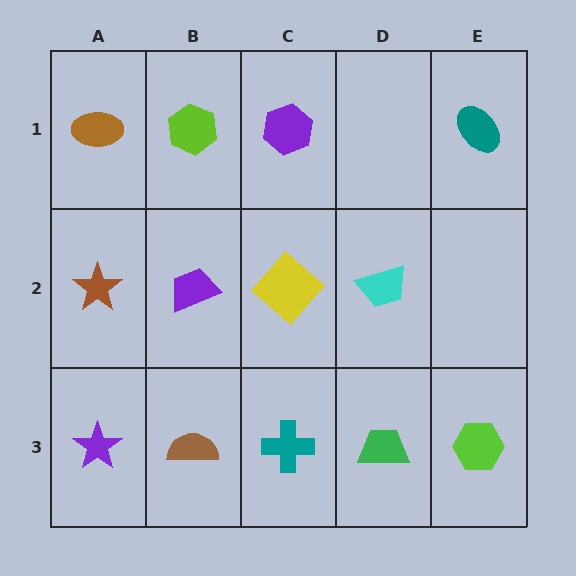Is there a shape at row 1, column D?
No, that cell is empty.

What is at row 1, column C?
A purple hexagon.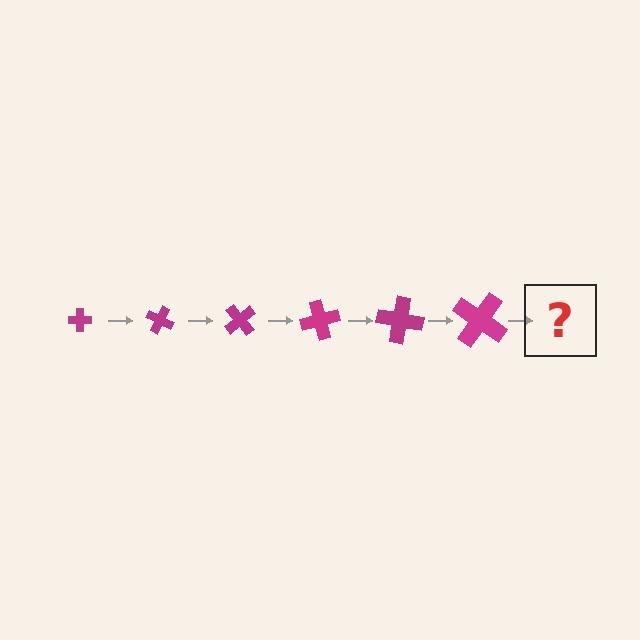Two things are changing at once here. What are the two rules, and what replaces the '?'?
The two rules are that the cross grows larger each step and it rotates 25 degrees each step. The '?' should be a cross, larger than the previous one and rotated 150 degrees from the start.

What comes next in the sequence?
The next element should be a cross, larger than the previous one and rotated 150 degrees from the start.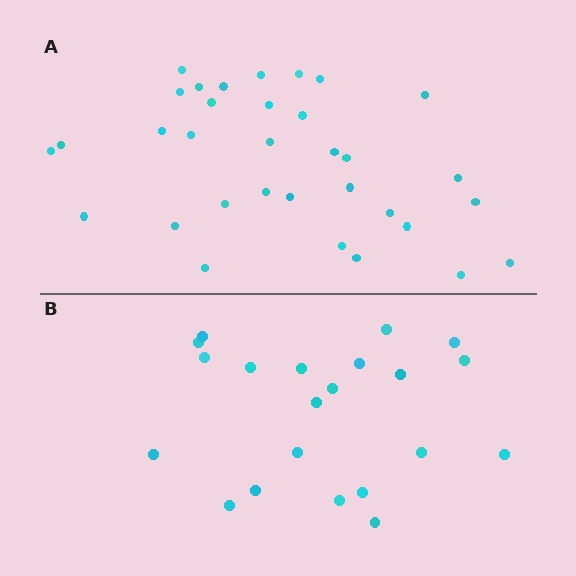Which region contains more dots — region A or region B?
Region A (the top region) has more dots.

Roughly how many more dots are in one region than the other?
Region A has roughly 12 or so more dots than region B.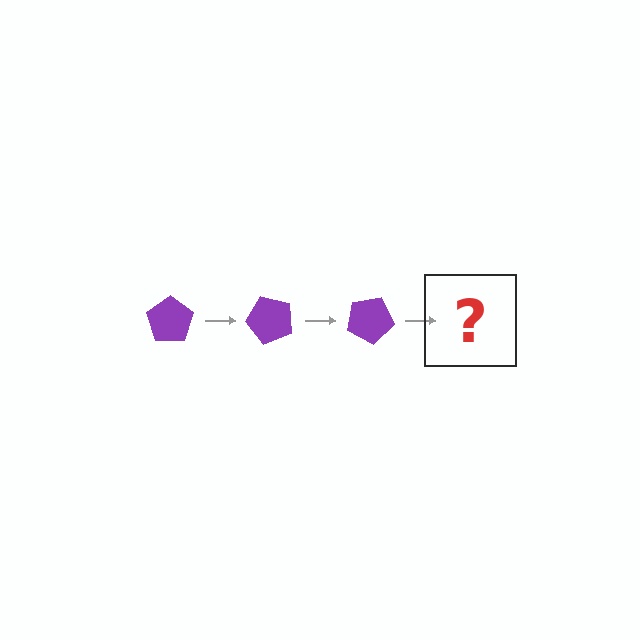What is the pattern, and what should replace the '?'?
The pattern is that the pentagon rotates 50 degrees each step. The '?' should be a purple pentagon rotated 150 degrees.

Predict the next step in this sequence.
The next step is a purple pentagon rotated 150 degrees.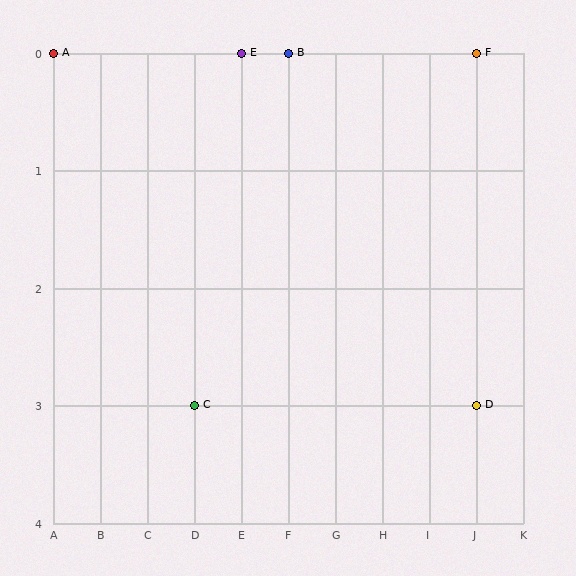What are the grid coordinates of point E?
Point E is at grid coordinates (E, 0).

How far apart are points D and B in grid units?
Points D and B are 4 columns and 3 rows apart (about 5.0 grid units diagonally).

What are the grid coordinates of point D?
Point D is at grid coordinates (J, 3).